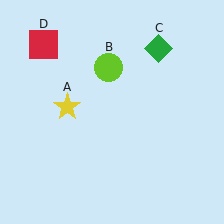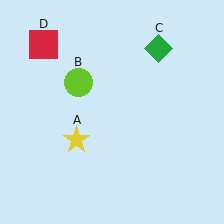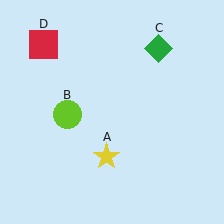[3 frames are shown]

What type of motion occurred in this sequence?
The yellow star (object A), lime circle (object B) rotated counterclockwise around the center of the scene.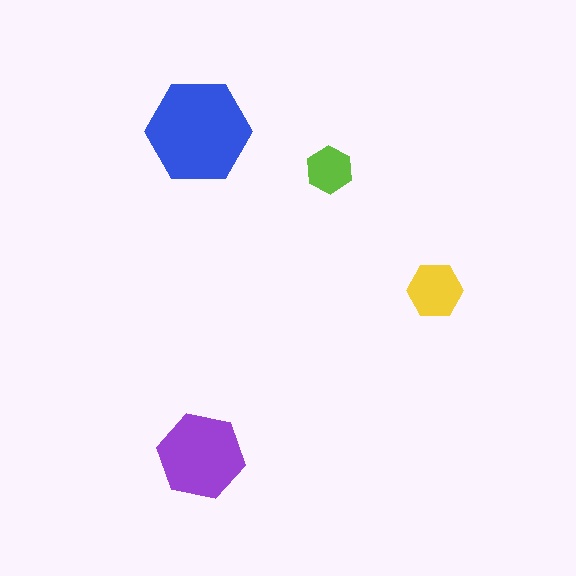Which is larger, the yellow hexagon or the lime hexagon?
The yellow one.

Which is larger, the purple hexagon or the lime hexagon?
The purple one.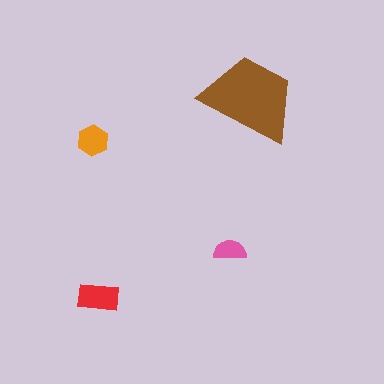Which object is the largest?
The brown trapezoid.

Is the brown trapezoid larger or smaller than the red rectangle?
Larger.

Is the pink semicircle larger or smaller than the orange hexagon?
Smaller.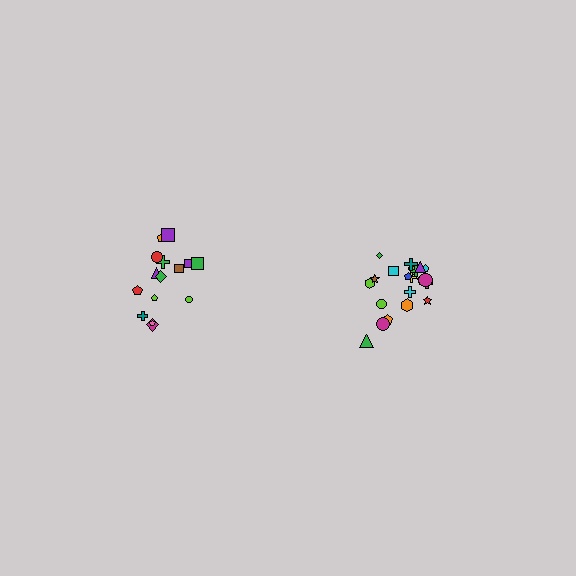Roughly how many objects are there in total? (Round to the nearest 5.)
Roughly 35 objects in total.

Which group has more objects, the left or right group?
The right group.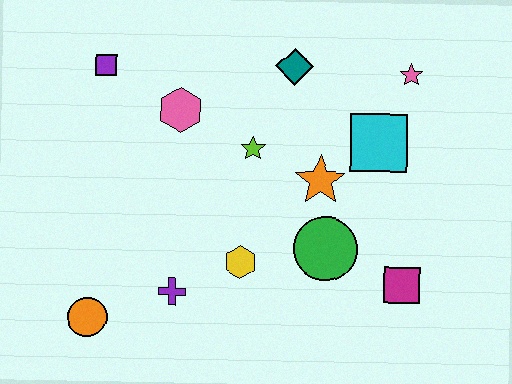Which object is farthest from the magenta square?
The purple square is farthest from the magenta square.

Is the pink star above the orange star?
Yes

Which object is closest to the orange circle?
The purple cross is closest to the orange circle.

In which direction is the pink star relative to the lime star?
The pink star is to the right of the lime star.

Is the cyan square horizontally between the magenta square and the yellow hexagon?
Yes